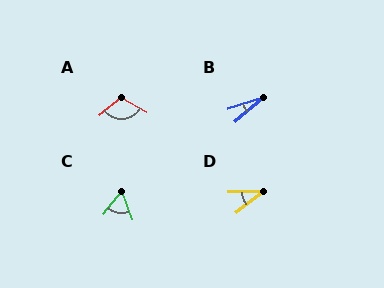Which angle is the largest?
A, at approximately 111 degrees.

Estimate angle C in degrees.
Approximately 59 degrees.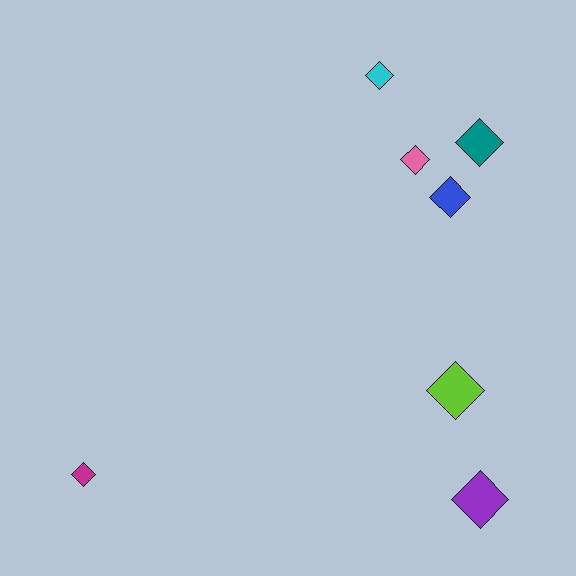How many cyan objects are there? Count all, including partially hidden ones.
There is 1 cyan object.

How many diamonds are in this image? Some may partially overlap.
There are 7 diamonds.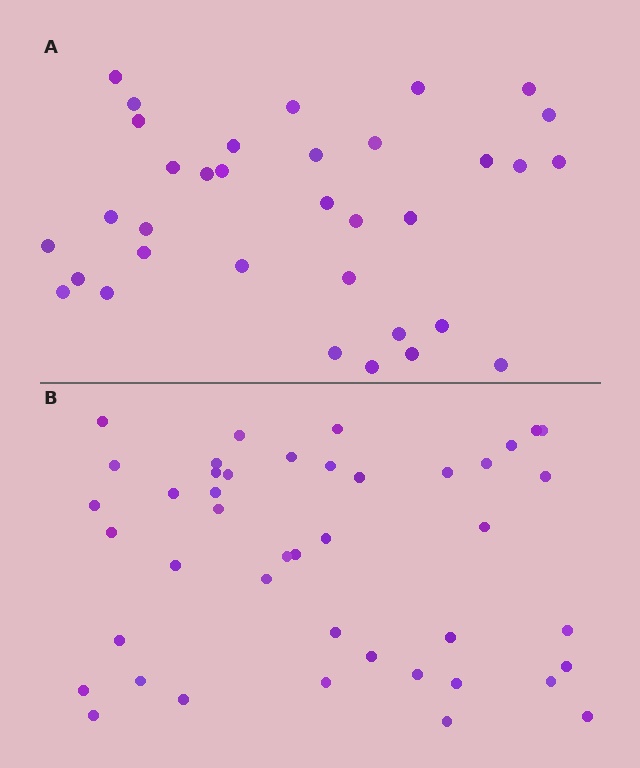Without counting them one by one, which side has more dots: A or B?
Region B (the bottom region) has more dots.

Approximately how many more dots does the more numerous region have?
Region B has roughly 8 or so more dots than region A.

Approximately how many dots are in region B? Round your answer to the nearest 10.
About 40 dots. (The exact count is 43, which rounds to 40.)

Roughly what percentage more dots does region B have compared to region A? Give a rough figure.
About 25% more.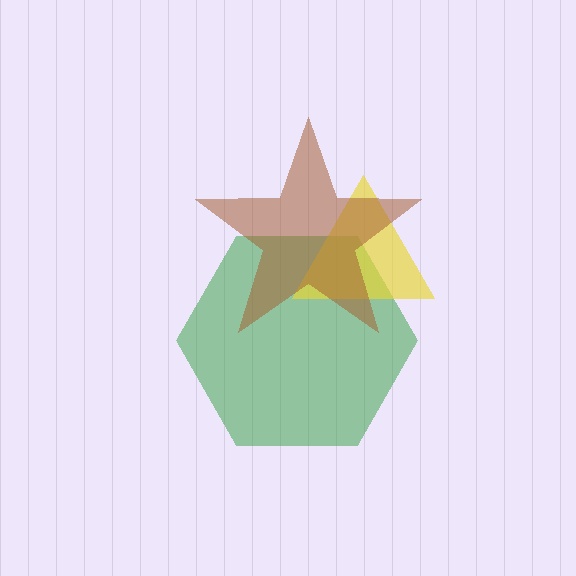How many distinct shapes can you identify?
There are 3 distinct shapes: a green hexagon, a yellow triangle, a brown star.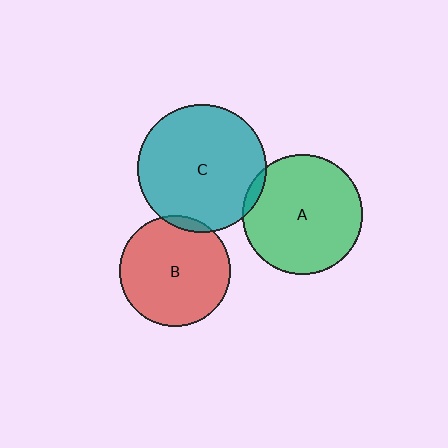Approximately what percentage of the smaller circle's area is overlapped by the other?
Approximately 5%.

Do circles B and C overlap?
Yes.